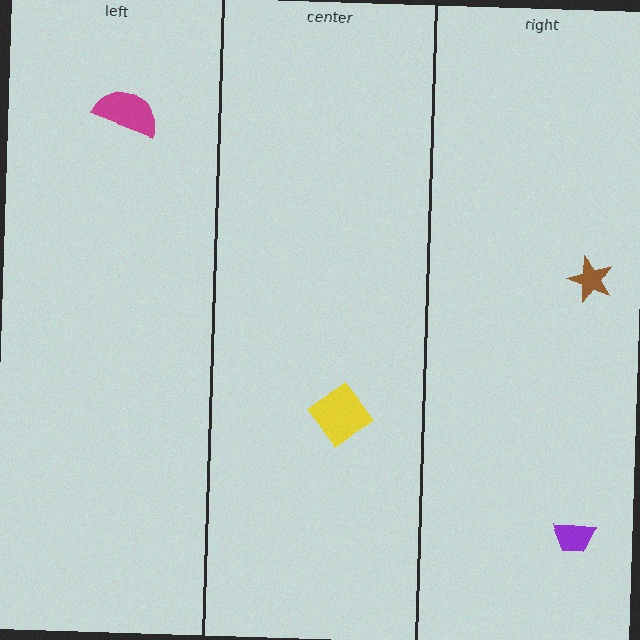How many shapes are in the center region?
1.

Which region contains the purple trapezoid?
The right region.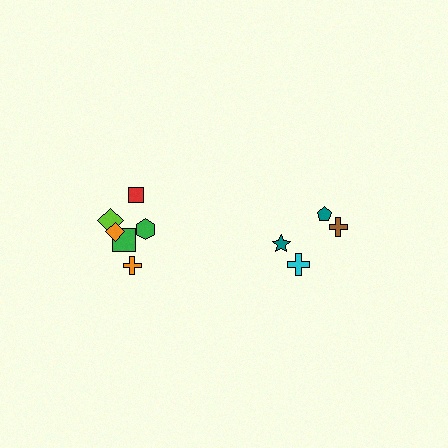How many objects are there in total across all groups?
There are 10 objects.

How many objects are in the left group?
There are 6 objects.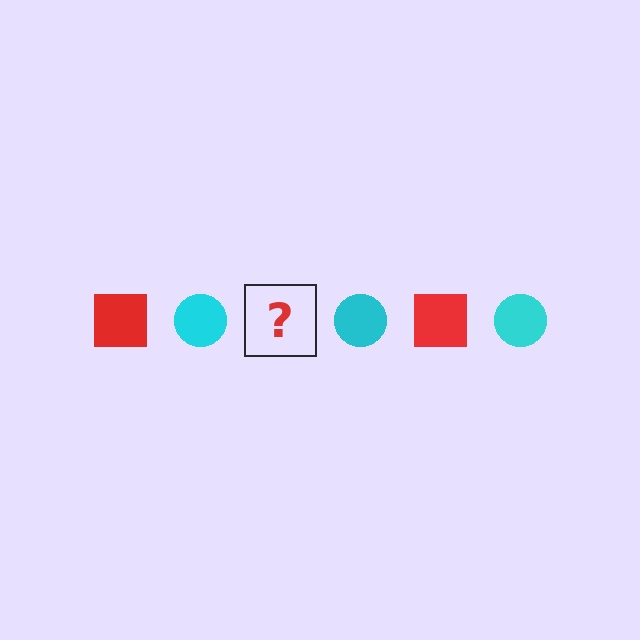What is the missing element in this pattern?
The missing element is a red square.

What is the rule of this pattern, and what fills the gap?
The rule is that the pattern alternates between red square and cyan circle. The gap should be filled with a red square.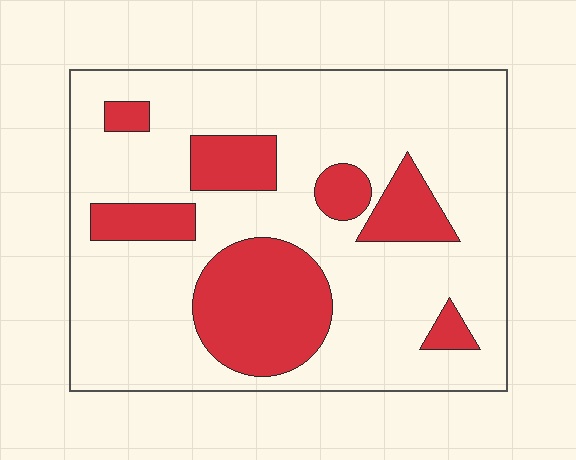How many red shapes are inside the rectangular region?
7.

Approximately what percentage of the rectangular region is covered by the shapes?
Approximately 25%.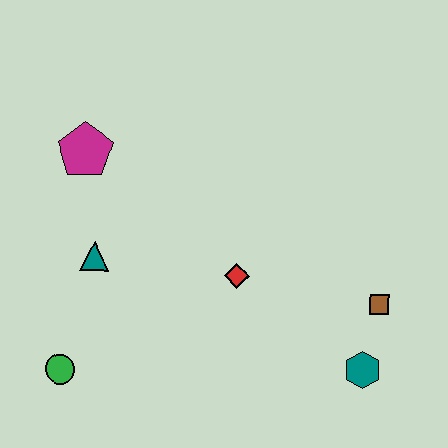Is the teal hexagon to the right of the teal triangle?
Yes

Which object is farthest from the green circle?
The brown square is farthest from the green circle.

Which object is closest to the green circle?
The teal triangle is closest to the green circle.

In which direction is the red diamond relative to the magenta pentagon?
The red diamond is to the right of the magenta pentagon.